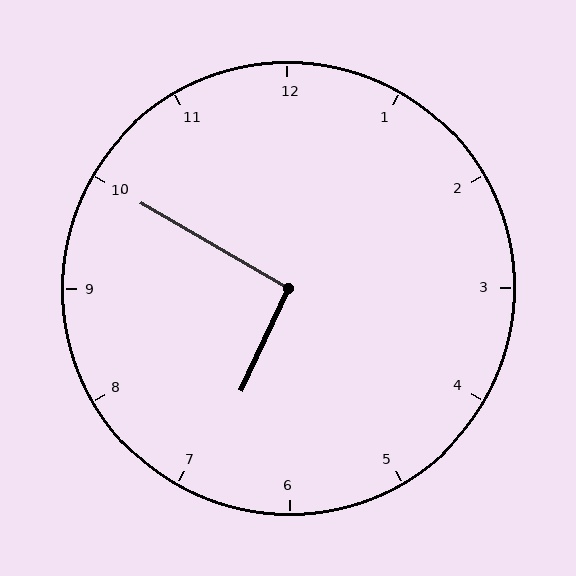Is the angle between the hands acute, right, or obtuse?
It is right.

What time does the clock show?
6:50.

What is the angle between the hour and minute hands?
Approximately 95 degrees.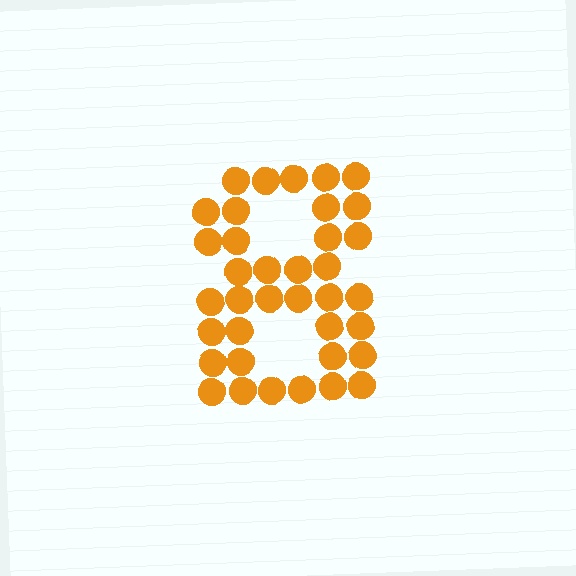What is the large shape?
The large shape is the digit 8.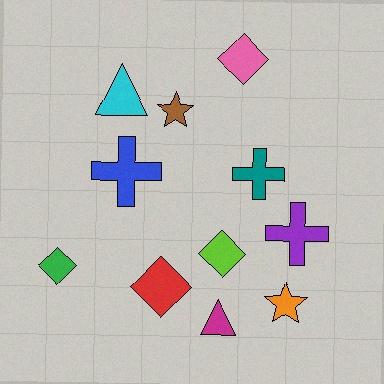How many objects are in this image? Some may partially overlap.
There are 11 objects.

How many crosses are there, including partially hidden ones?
There are 3 crosses.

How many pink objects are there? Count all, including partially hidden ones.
There is 1 pink object.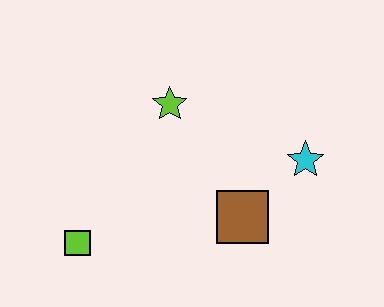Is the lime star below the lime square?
No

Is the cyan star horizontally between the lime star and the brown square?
No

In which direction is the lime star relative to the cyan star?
The lime star is to the left of the cyan star.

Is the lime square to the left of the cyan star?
Yes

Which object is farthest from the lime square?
The cyan star is farthest from the lime square.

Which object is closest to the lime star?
The brown square is closest to the lime star.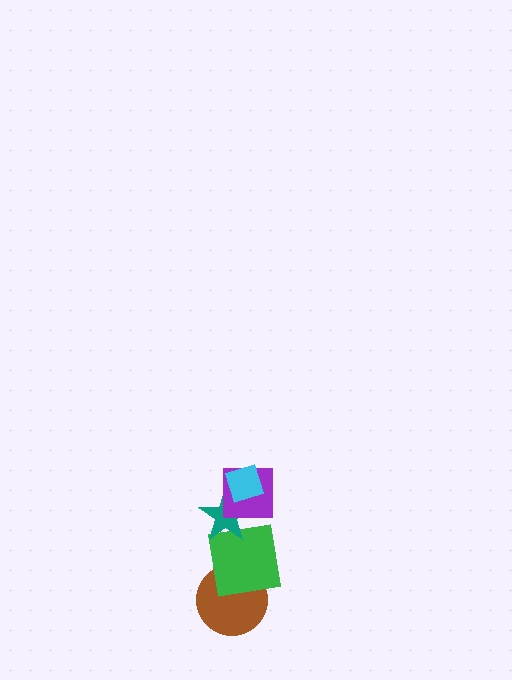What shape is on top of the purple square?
The cyan diamond is on top of the purple square.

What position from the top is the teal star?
The teal star is 3rd from the top.